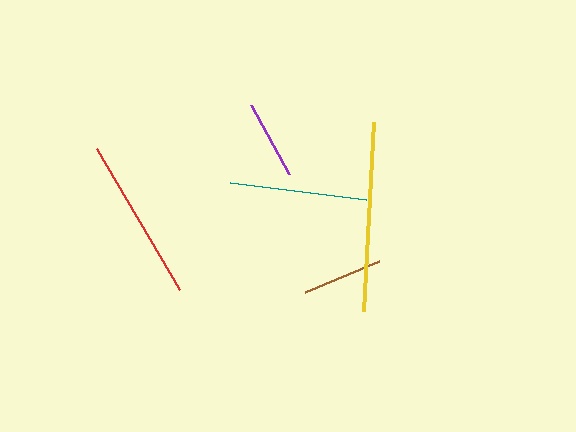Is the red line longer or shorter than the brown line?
The red line is longer than the brown line.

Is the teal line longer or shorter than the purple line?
The teal line is longer than the purple line.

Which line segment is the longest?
The yellow line is the longest at approximately 189 pixels.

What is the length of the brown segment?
The brown segment is approximately 79 pixels long.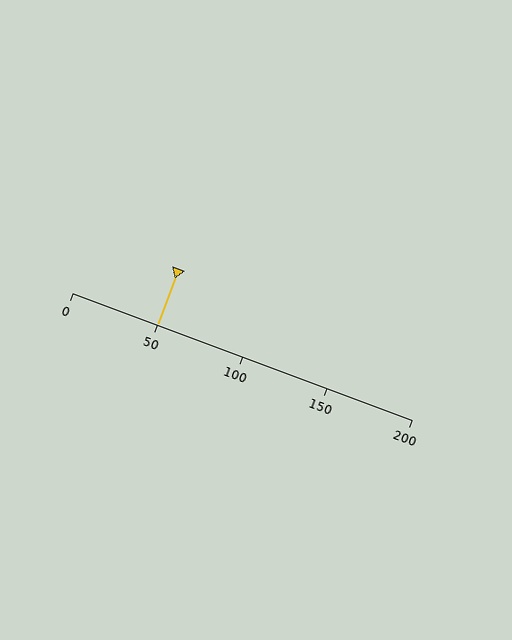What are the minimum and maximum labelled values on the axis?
The axis runs from 0 to 200.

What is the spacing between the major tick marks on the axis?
The major ticks are spaced 50 apart.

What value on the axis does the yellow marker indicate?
The marker indicates approximately 50.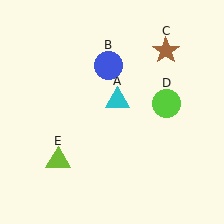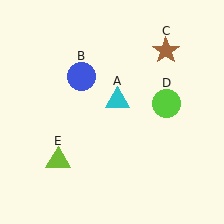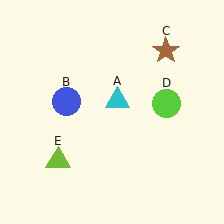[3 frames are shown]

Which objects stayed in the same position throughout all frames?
Cyan triangle (object A) and brown star (object C) and lime circle (object D) and lime triangle (object E) remained stationary.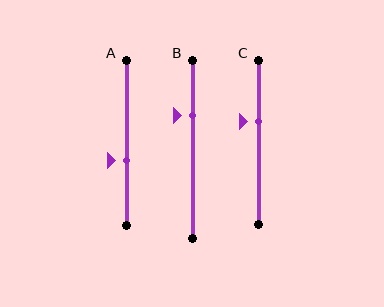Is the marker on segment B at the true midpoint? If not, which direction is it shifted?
No, the marker on segment B is shifted upward by about 19% of the segment length.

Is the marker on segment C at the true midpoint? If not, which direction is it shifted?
No, the marker on segment C is shifted upward by about 12% of the segment length.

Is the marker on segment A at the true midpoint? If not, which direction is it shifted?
No, the marker on segment A is shifted downward by about 11% of the segment length.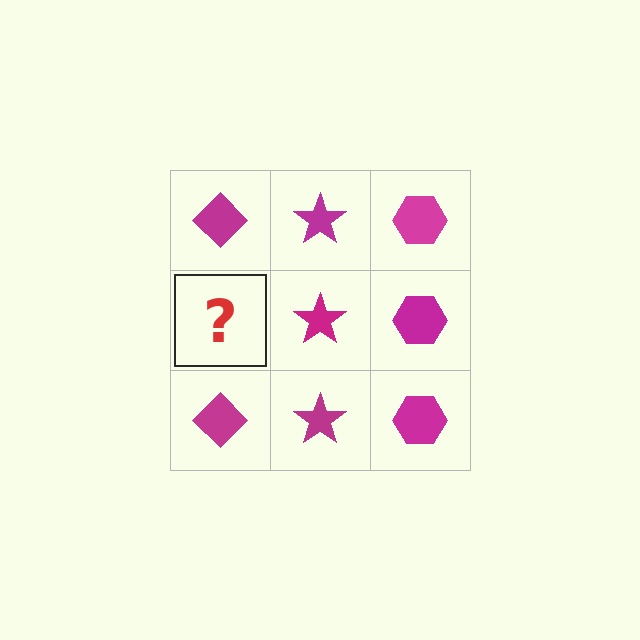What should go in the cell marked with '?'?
The missing cell should contain a magenta diamond.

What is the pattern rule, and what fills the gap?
The rule is that each column has a consistent shape. The gap should be filled with a magenta diamond.